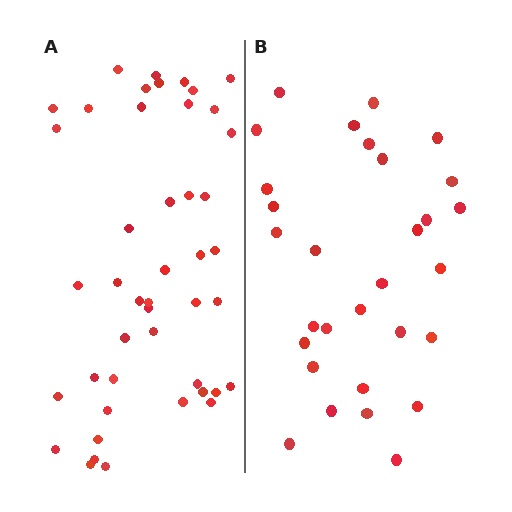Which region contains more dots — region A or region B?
Region A (the left region) has more dots.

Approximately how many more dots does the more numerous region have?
Region A has approximately 15 more dots than region B.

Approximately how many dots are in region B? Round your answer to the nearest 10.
About 30 dots.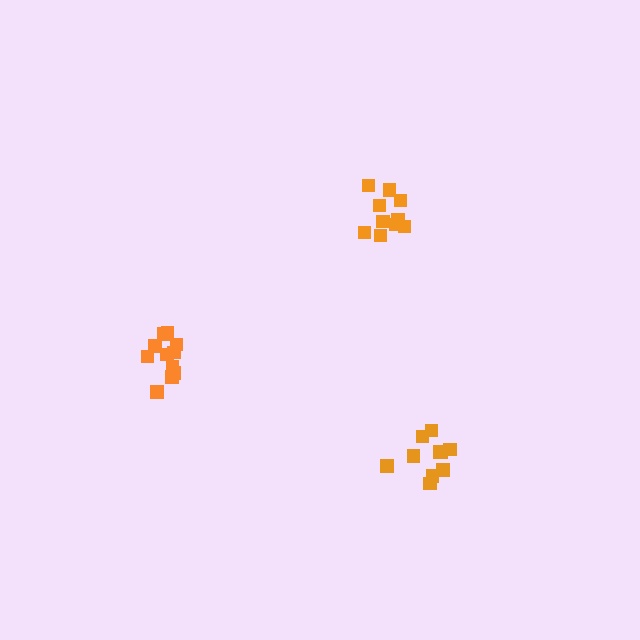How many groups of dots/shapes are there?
There are 3 groups.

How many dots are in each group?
Group 1: 11 dots, Group 2: 11 dots, Group 3: 10 dots (32 total).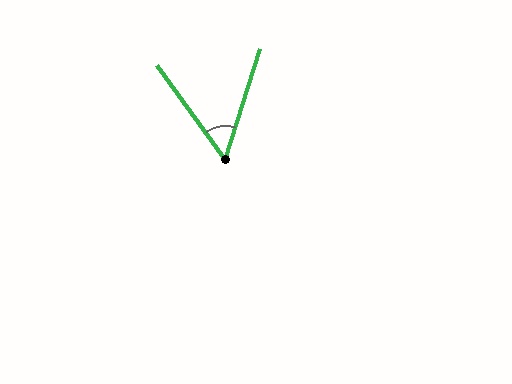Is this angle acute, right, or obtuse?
It is acute.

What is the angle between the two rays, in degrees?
Approximately 54 degrees.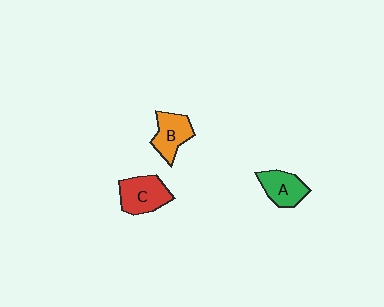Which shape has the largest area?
Shape C (red).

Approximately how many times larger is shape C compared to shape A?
Approximately 1.2 times.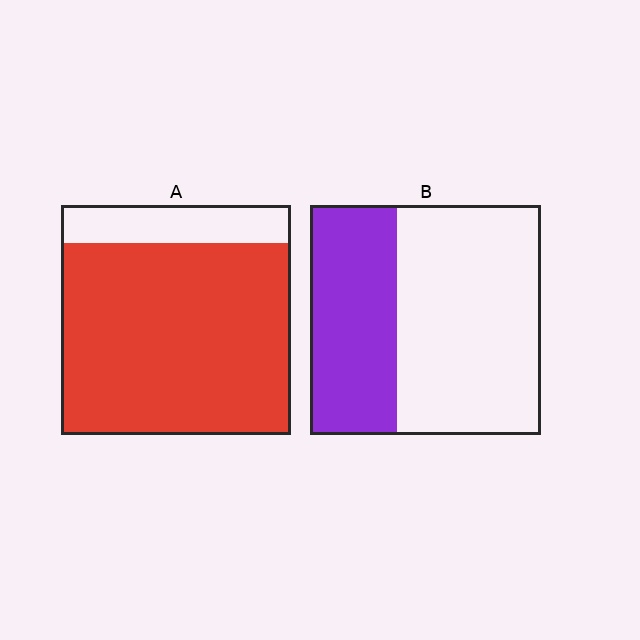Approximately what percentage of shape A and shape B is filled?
A is approximately 85% and B is approximately 40%.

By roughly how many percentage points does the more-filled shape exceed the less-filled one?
By roughly 45 percentage points (A over B).